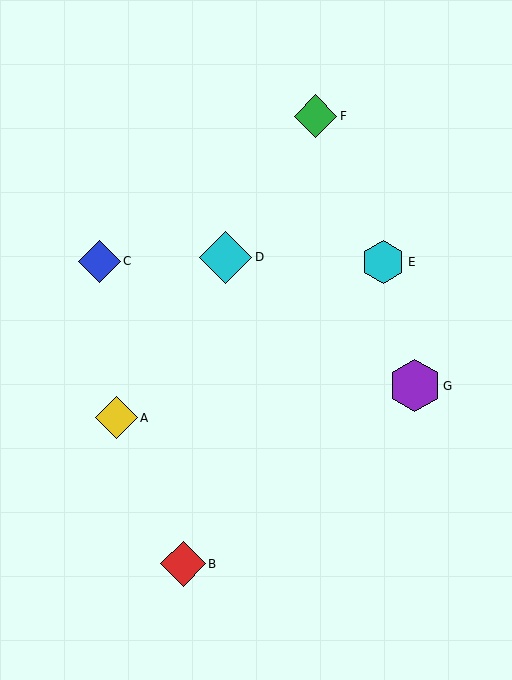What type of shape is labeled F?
Shape F is a green diamond.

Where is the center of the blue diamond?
The center of the blue diamond is at (99, 261).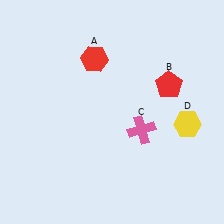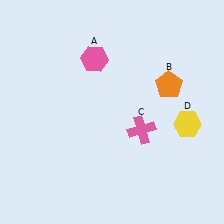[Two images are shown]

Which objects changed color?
A changed from red to pink. B changed from red to orange.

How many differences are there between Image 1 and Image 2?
There are 2 differences between the two images.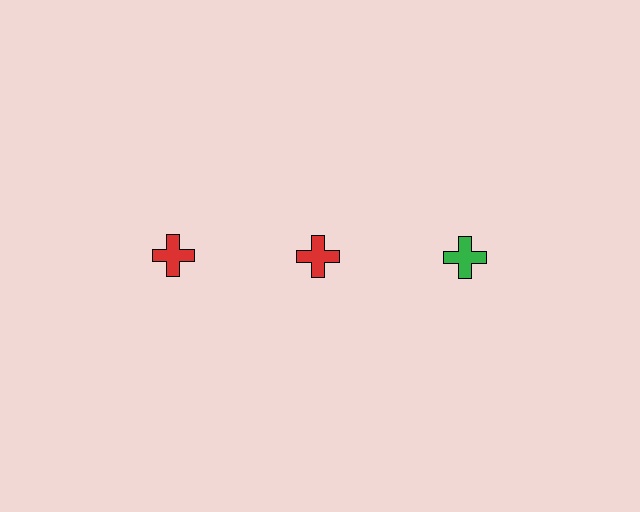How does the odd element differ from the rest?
It has a different color: green instead of red.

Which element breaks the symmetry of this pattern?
The green cross in the top row, center column breaks the symmetry. All other shapes are red crosses.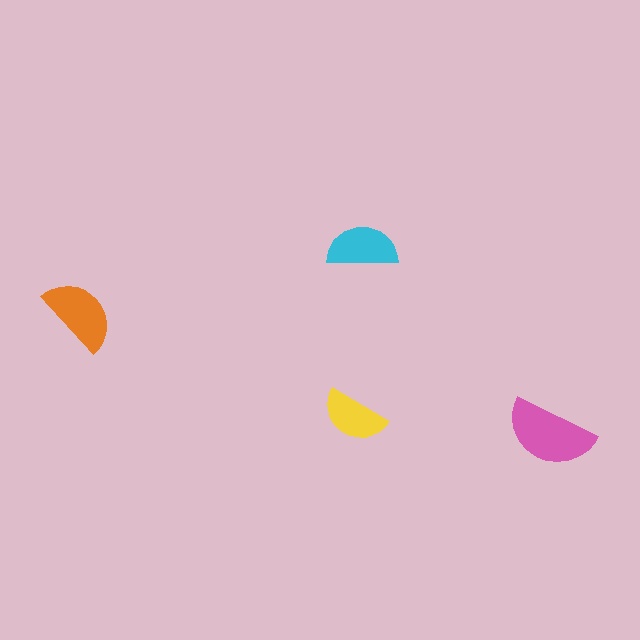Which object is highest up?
The cyan semicircle is topmost.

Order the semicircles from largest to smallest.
the pink one, the orange one, the cyan one, the yellow one.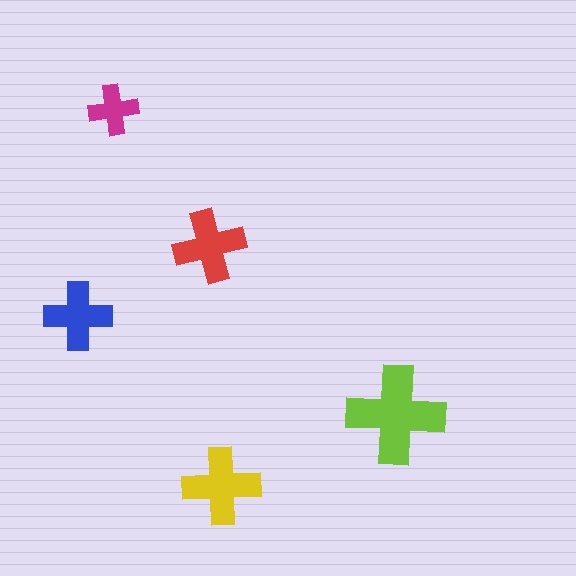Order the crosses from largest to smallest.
the lime one, the yellow one, the red one, the blue one, the magenta one.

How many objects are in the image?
There are 5 objects in the image.